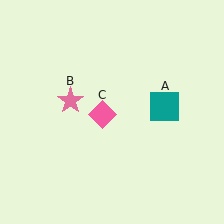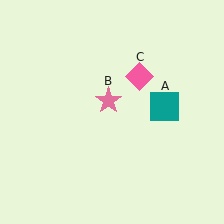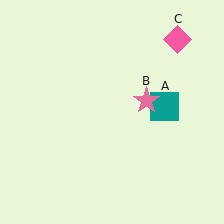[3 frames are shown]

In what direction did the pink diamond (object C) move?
The pink diamond (object C) moved up and to the right.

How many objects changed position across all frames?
2 objects changed position: pink star (object B), pink diamond (object C).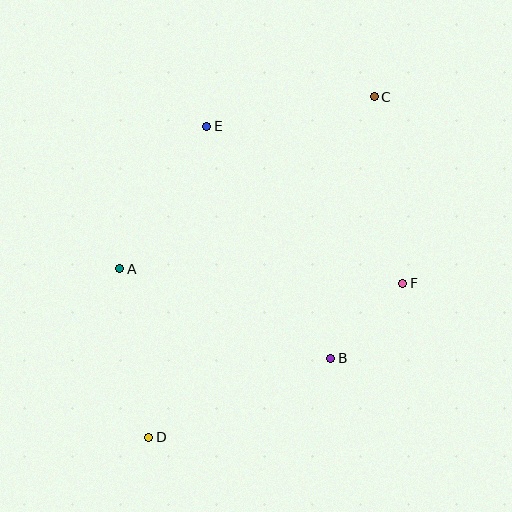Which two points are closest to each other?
Points B and F are closest to each other.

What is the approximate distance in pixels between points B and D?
The distance between B and D is approximately 198 pixels.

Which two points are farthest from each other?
Points C and D are farthest from each other.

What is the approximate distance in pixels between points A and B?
The distance between A and B is approximately 230 pixels.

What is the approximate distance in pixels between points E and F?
The distance between E and F is approximately 251 pixels.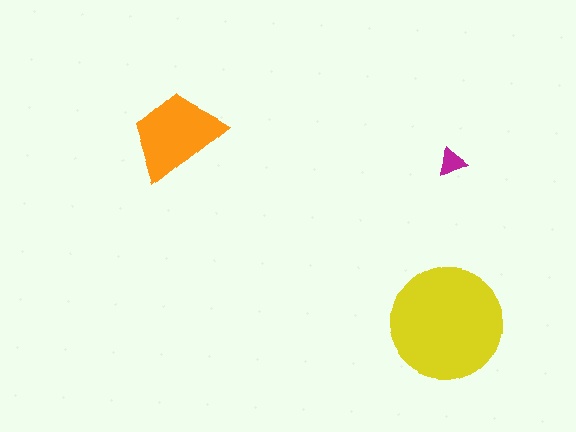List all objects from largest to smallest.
The yellow circle, the orange trapezoid, the magenta triangle.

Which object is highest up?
The orange trapezoid is topmost.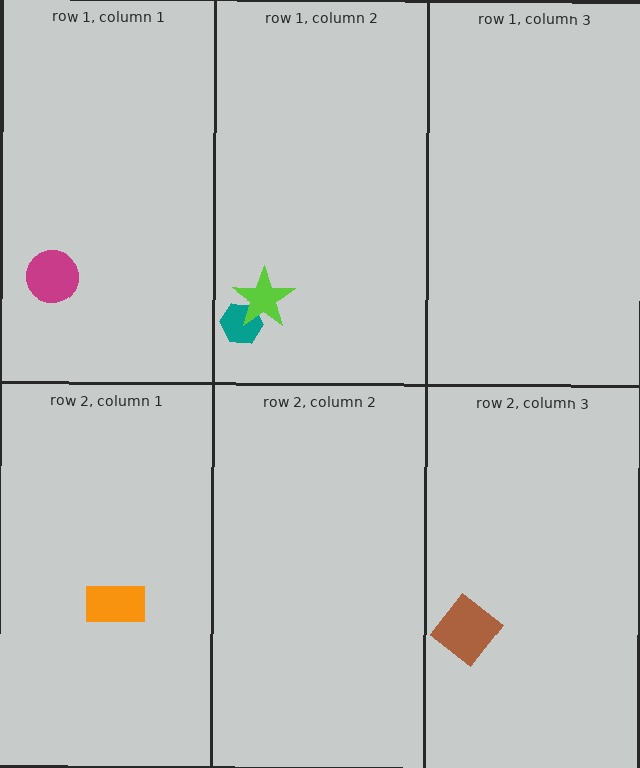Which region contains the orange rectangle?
The row 2, column 1 region.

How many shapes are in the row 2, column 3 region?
1.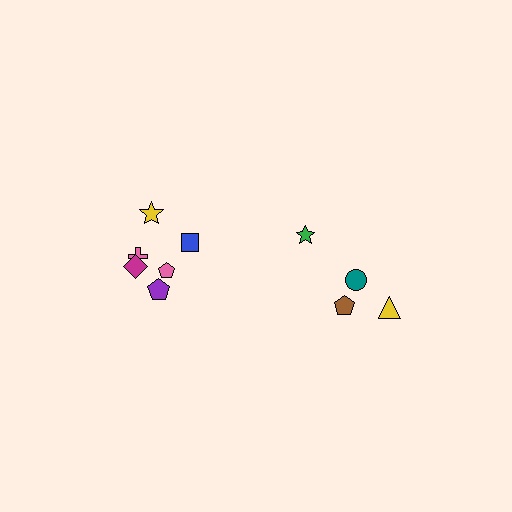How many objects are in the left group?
There are 6 objects.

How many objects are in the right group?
There are 4 objects.